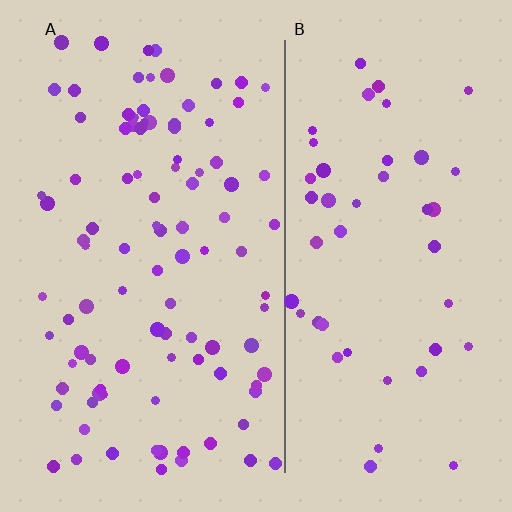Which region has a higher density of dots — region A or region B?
A (the left).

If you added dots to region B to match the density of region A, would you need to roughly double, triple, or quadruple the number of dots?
Approximately double.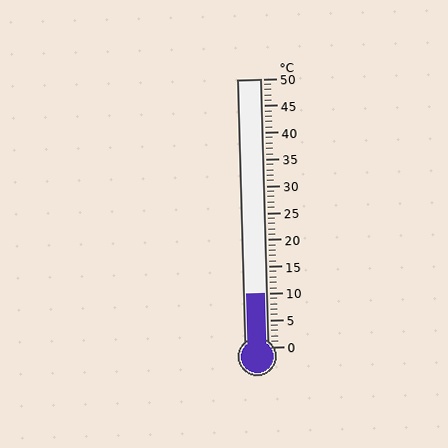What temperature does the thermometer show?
The thermometer shows approximately 10°C.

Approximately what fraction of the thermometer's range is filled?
The thermometer is filled to approximately 20% of its range.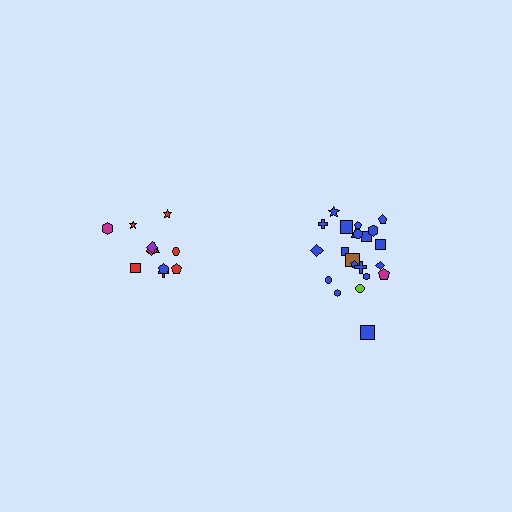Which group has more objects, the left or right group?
The right group.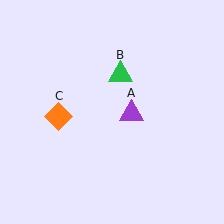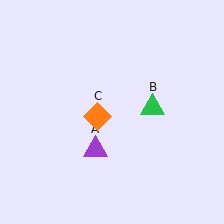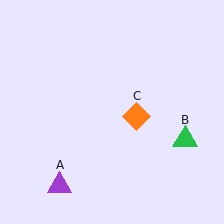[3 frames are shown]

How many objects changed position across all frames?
3 objects changed position: purple triangle (object A), green triangle (object B), orange diamond (object C).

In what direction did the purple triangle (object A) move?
The purple triangle (object A) moved down and to the left.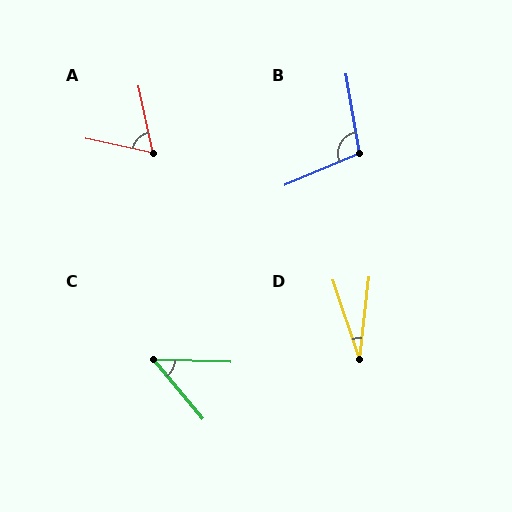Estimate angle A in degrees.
Approximately 66 degrees.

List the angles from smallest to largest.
D (26°), C (49°), A (66°), B (103°).